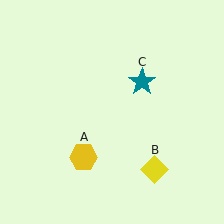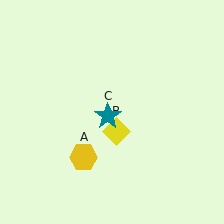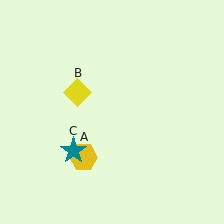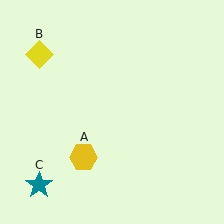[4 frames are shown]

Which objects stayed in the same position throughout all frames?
Yellow hexagon (object A) remained stationary.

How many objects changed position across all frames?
2 objects changed position: yellow diamond (object B), teal star (object C).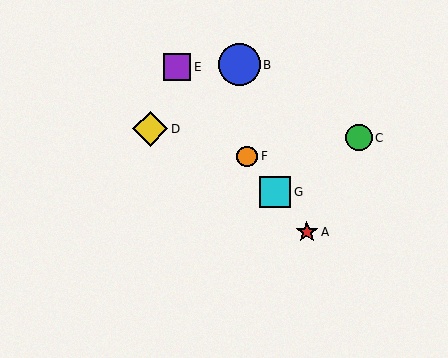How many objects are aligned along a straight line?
4 objects (A, E, F, G) are aligned along a straight line.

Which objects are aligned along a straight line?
Objects A, E, F, G are aligned along a straight line.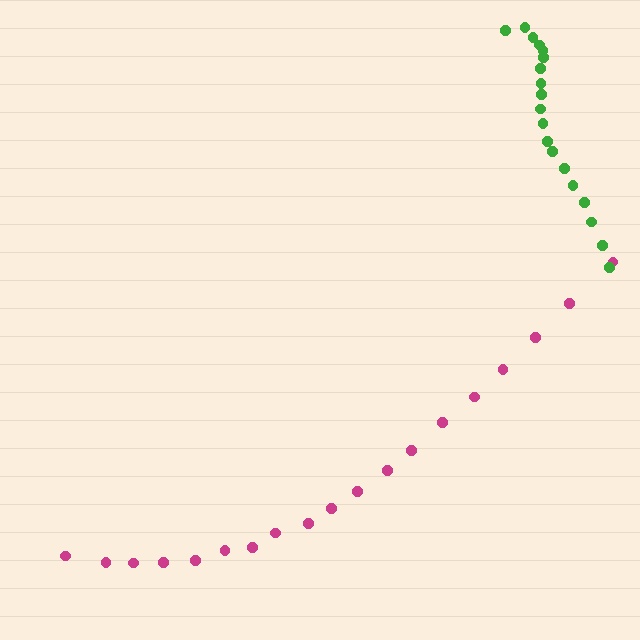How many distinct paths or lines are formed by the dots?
There are 2 distinct paths.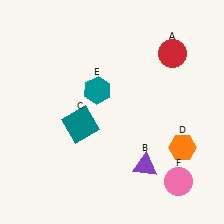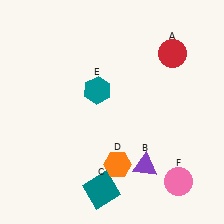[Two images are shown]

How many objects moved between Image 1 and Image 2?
2 objects moved between the two images.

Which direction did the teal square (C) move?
The teal square (C) moved down.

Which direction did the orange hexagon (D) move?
The orange hexagon (D) moved left.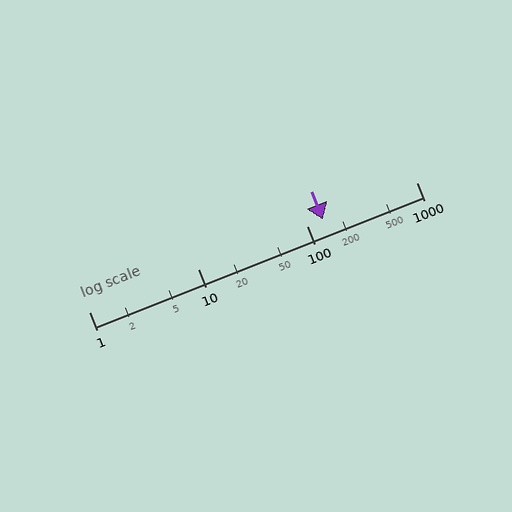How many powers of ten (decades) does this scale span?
The scale spans 3 decades, from 1 to 1000.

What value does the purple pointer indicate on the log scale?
The pointer indicates approximately 140.